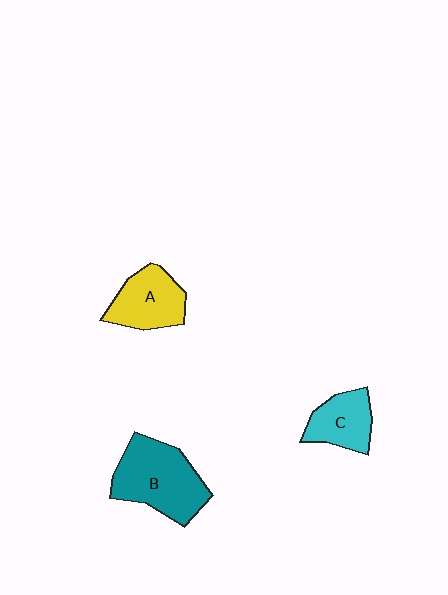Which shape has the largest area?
Shape B (teal).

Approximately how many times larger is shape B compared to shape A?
Approximately 1.5 times.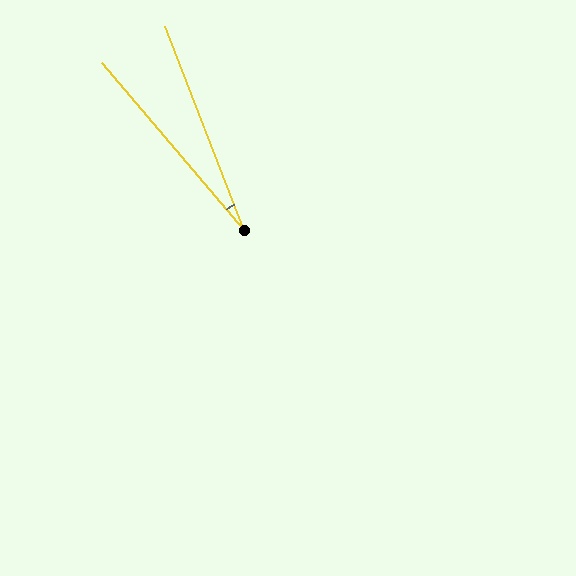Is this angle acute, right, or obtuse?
It is acute.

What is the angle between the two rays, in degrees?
Approximately 19 degrees.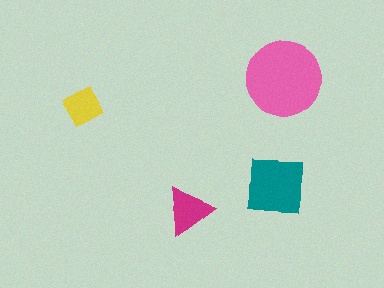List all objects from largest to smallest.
The pink circle, the teal square, the magenta triangle, the yellow diamond.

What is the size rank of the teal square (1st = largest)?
2nd.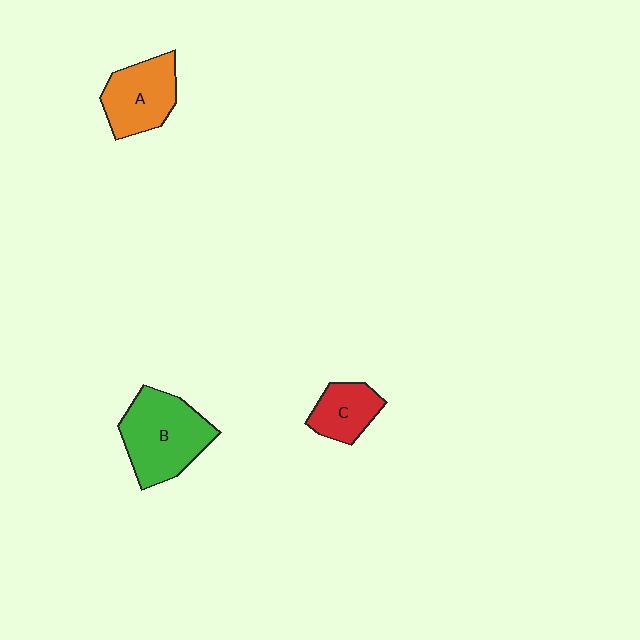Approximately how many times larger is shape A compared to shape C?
Approximately 1.4 times.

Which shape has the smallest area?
Shape C (red).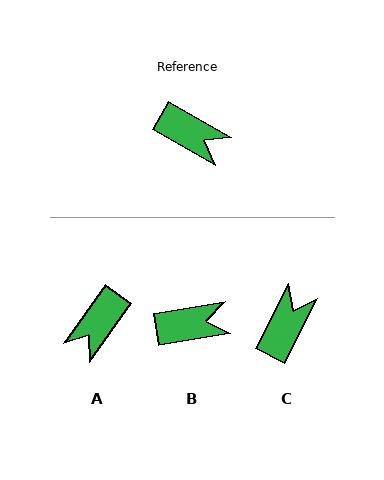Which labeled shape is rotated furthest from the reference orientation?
A, about 95 degrees away.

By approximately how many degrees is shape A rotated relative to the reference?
Approximately 95 degrees clockwise.